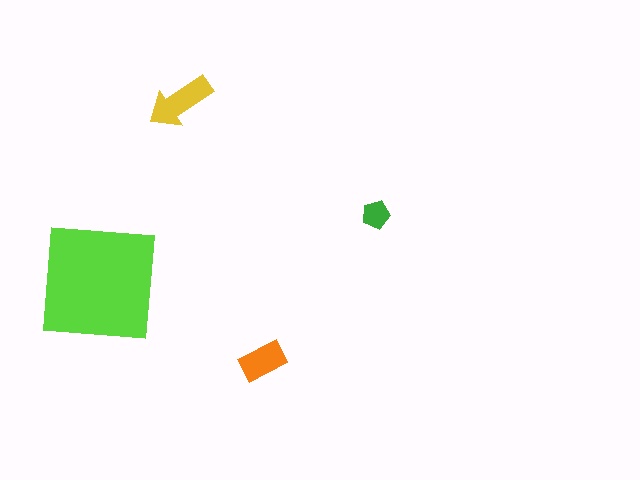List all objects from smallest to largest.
The green pentagon, the orange rectangle, the yellow arrow, the lime square.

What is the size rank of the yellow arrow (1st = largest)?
2nd.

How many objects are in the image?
There are 4 objects in the image.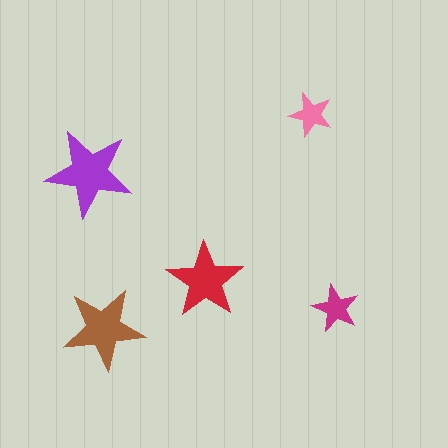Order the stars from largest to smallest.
the purple one, the brown one, the red one, the magenta one, the pink one.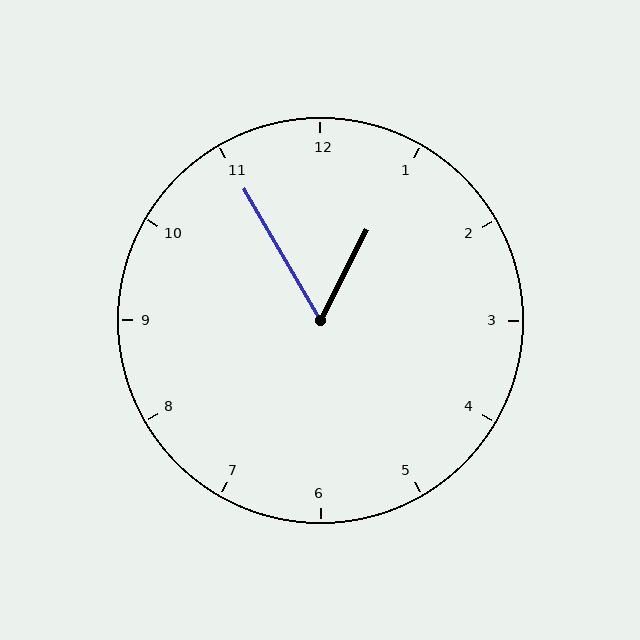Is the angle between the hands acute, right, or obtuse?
It is acute.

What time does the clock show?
12:55.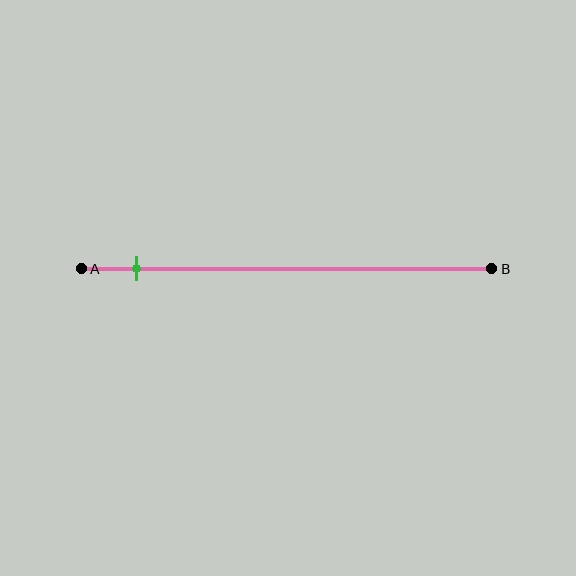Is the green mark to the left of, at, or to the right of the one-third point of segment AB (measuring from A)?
The green mark is to the left of the one-third point of segment AB.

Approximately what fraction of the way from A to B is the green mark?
The green mark is approximately 15% of the way from A to B.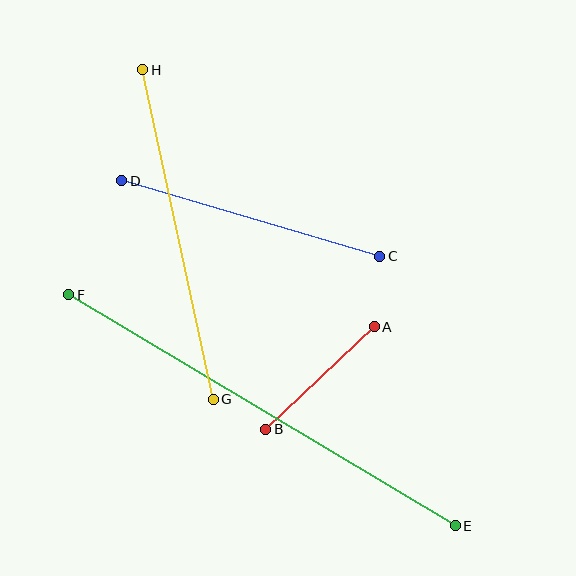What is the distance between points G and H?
The distance is approximately 337 pixels.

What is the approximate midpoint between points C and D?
The midpoint is at approximately (251, 219) pixels.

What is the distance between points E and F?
The distance is approximately 450 pixels.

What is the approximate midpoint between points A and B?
The midpoint is at approximately (320, 378) pixels.